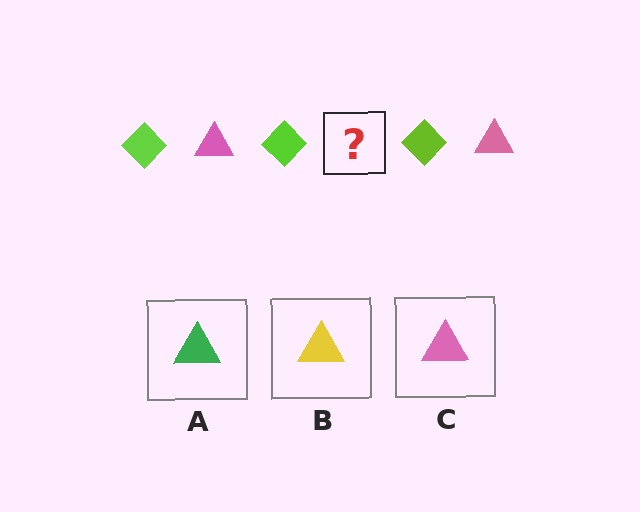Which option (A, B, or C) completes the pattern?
C.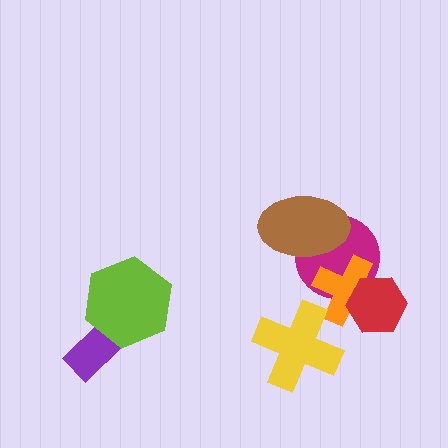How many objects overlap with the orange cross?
2 objects overlap with the orange cross.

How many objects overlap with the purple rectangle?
1 object overlaps with the purple rectangle.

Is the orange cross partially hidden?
Yes, it is partially covered by another shape.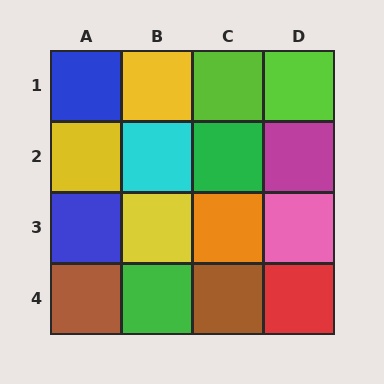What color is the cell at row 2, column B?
Cyan.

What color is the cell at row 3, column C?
Orange.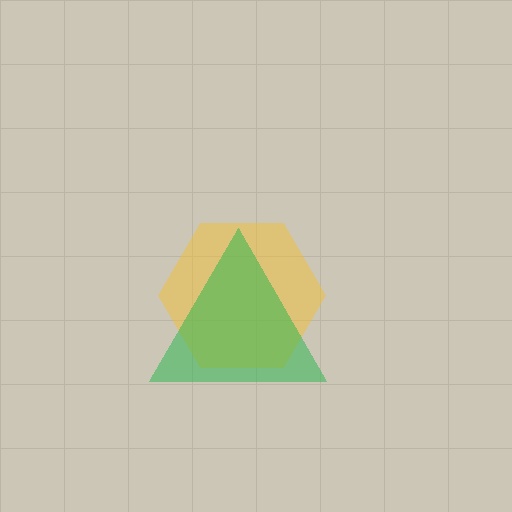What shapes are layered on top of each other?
The layered shapes are: a yellow hexagon, a green triangle.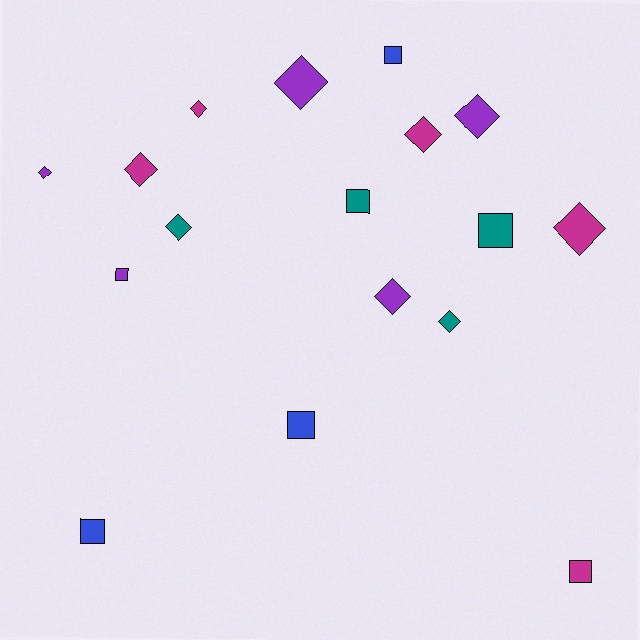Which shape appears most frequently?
Diamond, with 10 objects.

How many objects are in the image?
There are 17 objects.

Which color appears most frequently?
Purple, with 5 objects.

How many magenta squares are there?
There is 1 magenta square.